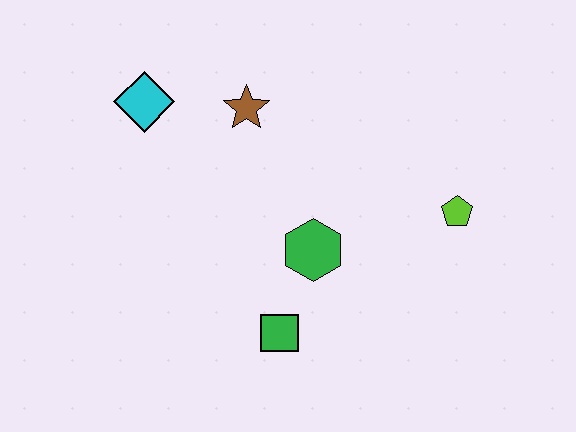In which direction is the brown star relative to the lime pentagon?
The brown star is to the left of the lime pentagon.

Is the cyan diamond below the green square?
No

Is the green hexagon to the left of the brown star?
No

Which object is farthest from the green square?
The cyan diamond is farthest from the green square.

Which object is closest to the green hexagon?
The green square is closest to the green hexagon.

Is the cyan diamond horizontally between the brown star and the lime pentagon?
No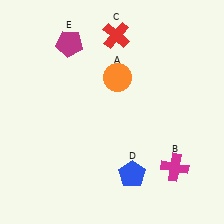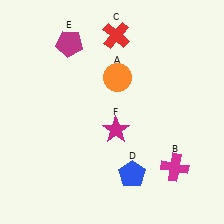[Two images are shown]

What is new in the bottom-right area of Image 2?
A magenta star (F) was added in the bottom-right area of Image 2.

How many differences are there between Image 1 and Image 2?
There is 1 difference between the two images.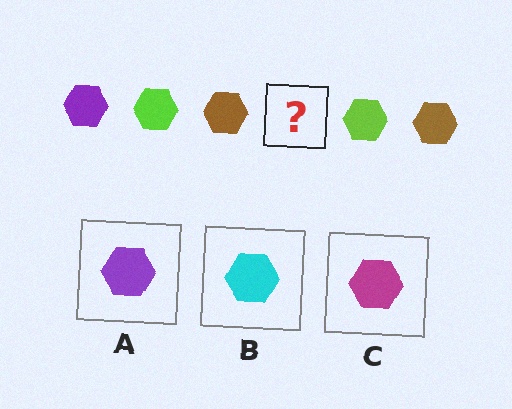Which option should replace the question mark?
Option A.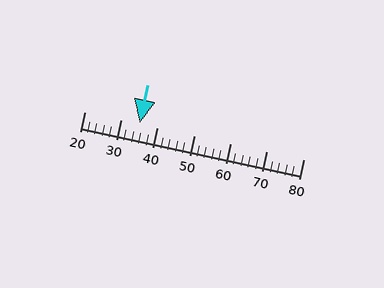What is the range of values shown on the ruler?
The ruler shows values from 20 to 80.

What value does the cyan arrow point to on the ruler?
The cyan arrow points to approximately 35.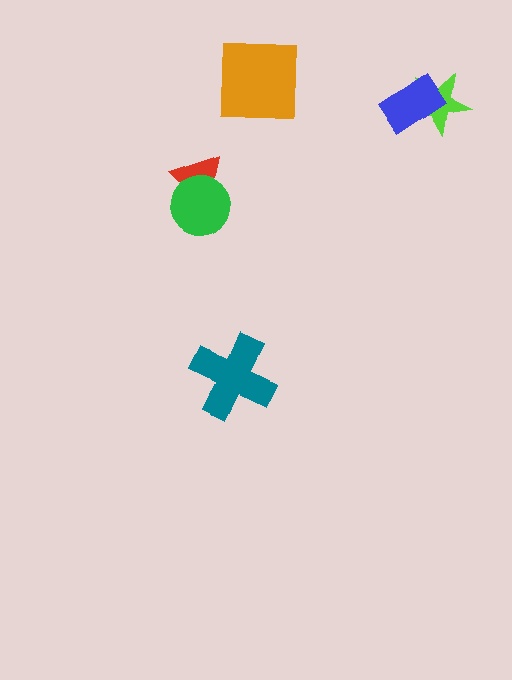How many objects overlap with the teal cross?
0 objects overlap with the teal cross.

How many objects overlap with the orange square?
0 objects overlap with the orange square.